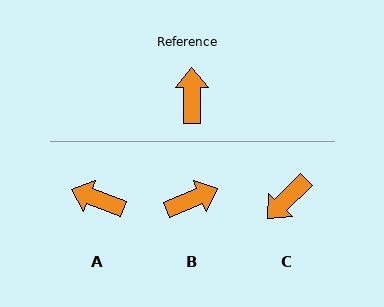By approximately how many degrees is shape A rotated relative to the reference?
Approximately 69 degrees counter-clockwise.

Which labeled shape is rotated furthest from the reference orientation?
C, about 135 degrees away.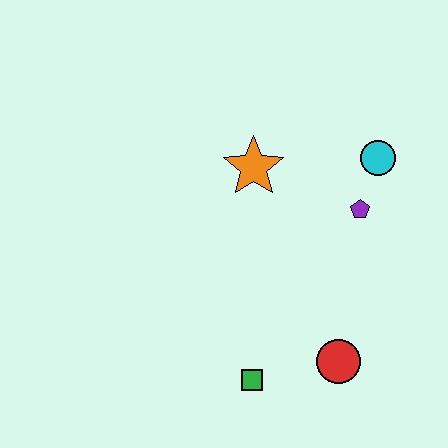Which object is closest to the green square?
The red circle is closest to the green square.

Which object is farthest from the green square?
The cyan circle is farthest from the green square.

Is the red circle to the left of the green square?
No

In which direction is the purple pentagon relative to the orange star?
The purple pentagon is to the right of the orange star.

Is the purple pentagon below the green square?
No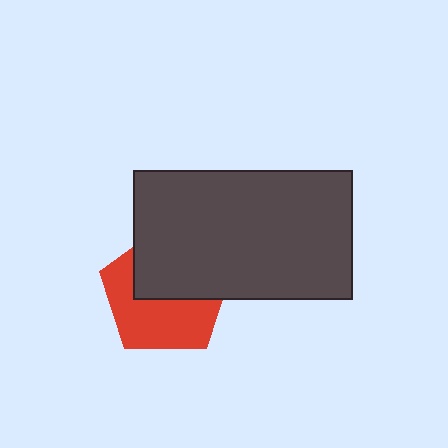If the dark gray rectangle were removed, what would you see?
You would see the complete red pentagon.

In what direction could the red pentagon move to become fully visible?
The red pentagon could move down. That would shift it out from behind the dark gray rectangle entirely.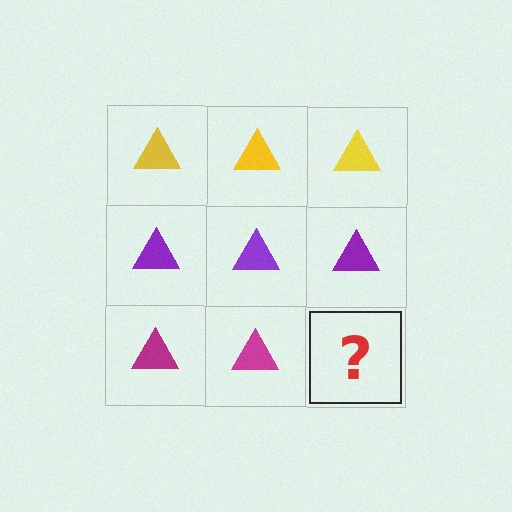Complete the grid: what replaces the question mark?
The question mark should be replaced with a magenta triangle.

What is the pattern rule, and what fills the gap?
The rule is that each row has a consistent color. The gap should be filled with a magenta triangle.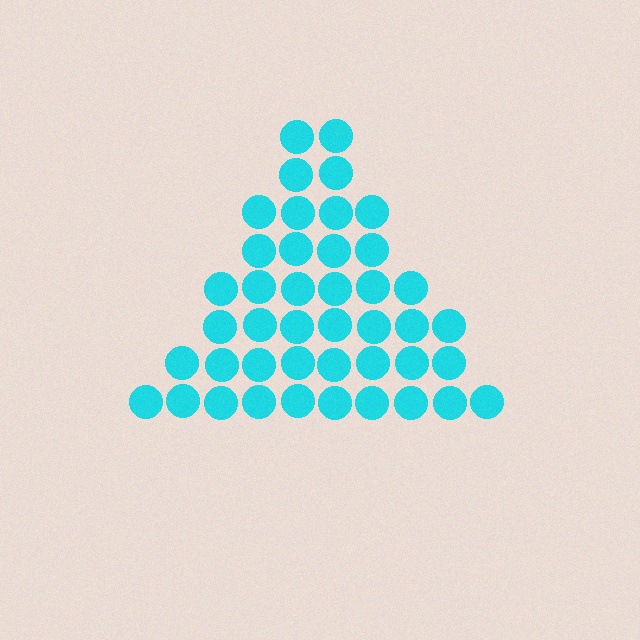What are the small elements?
The small elements are circles.